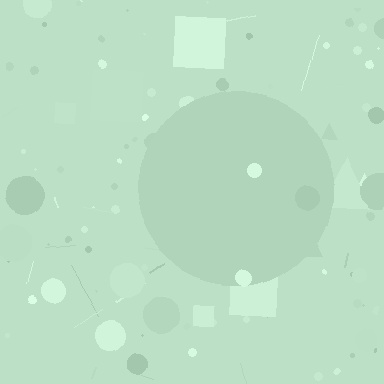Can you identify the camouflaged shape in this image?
The camouflaged shape is a circle.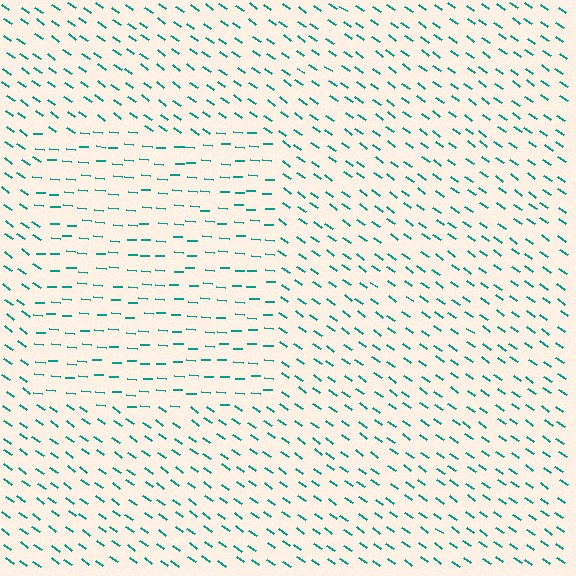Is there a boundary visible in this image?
Yes, there is a texture boundary formed by a change in line orientation.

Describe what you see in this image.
The image is filled with small teal line segments. A rectangle region in the image has lines oriented differently from the surrounding lines, creating a visible texture boundary.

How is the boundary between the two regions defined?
The boundary is defined purely by a change in line orientation (approximately 31 degrees difference). All lines are the same color and thickness.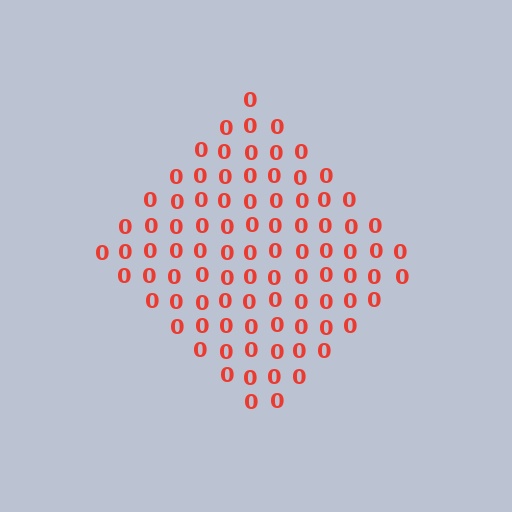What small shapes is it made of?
It is made of small digit 0's.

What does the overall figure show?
The overall figure shows a diamond.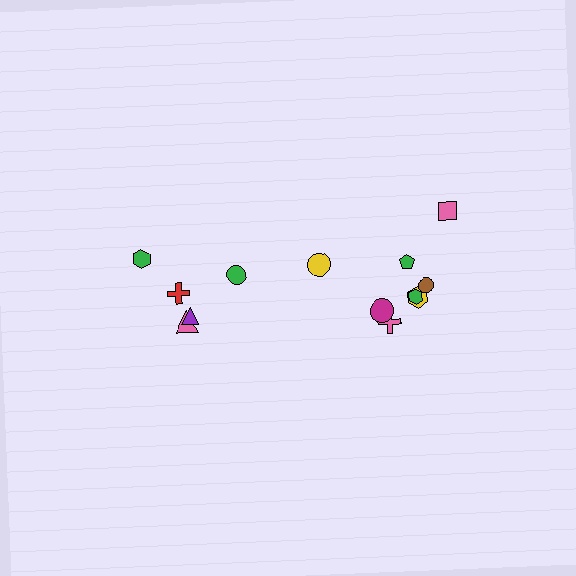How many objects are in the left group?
There are 5 objects.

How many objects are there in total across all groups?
There are 13 objects.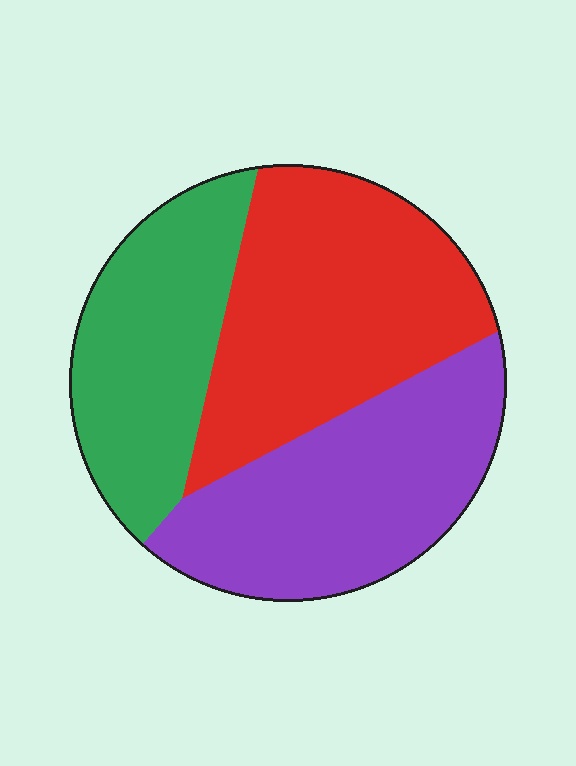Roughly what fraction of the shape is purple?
Purple covers 34% of the shape.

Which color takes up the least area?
Green, at roughly 25%.